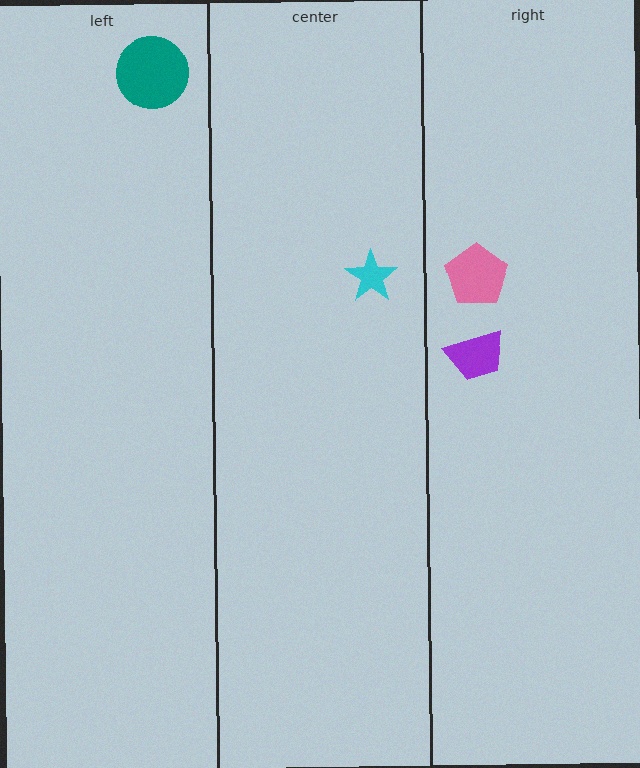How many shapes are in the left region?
1.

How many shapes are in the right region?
2.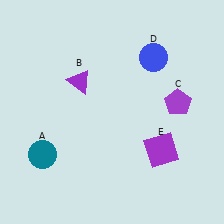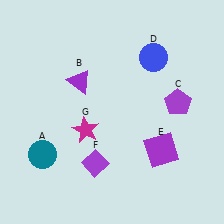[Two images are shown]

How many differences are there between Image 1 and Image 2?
There are 2 differences between the two images.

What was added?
A purple diamond (F), a magenta star (G) were added in Image 2.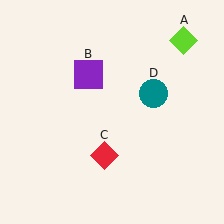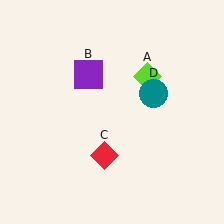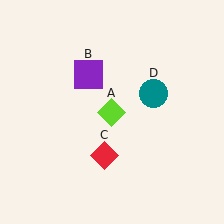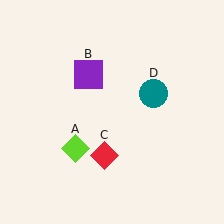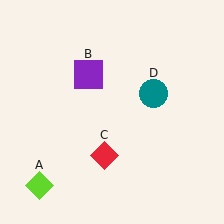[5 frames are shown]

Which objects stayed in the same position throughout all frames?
Purple square (object B) and red diamond (object C) and teal circle (object D) remained stationary.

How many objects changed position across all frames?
1 object changed position: lime diamond (object A).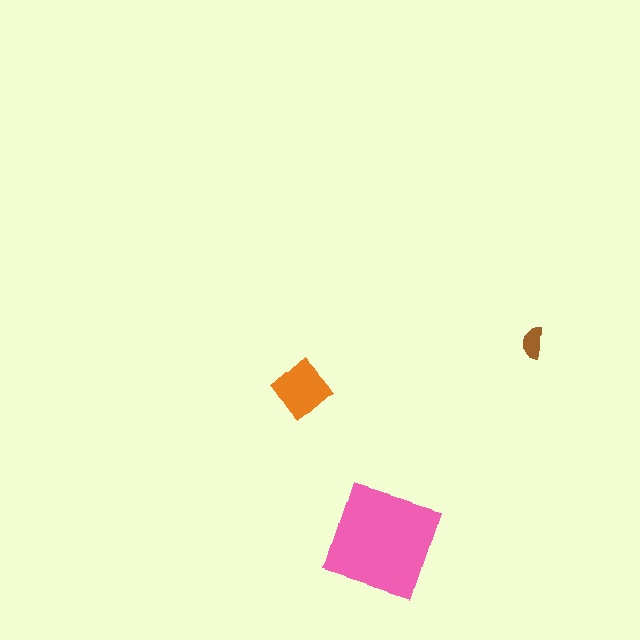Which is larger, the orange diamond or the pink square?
The pink square.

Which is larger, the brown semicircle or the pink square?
The pink square.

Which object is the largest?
The pink square.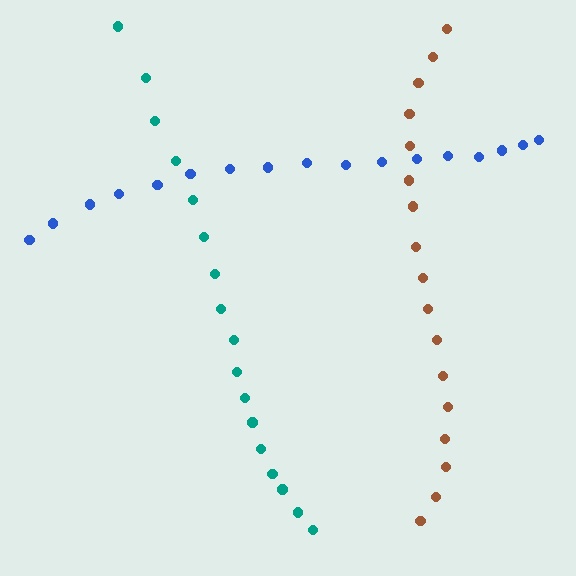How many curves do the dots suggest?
There are 3 distinct paths.